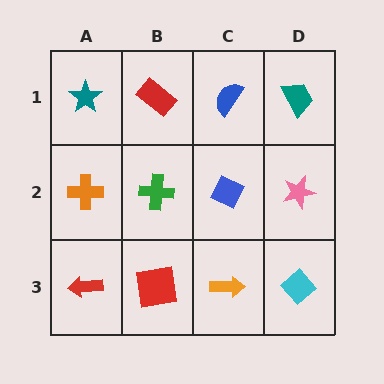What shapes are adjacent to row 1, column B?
A green cross (row 2, column B), a teal star (row 1, column A), a blue semicircle (row 1, column C).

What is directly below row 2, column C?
An orange arrow.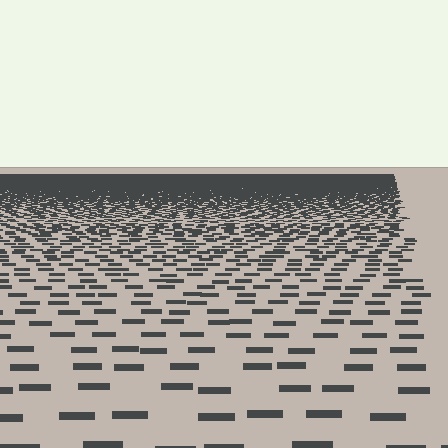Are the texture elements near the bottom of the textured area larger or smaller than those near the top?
Larger. Near the bottom, elements are closer to the viewer and appear at a bigger on-screen size.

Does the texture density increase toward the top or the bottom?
Density increases toward the top.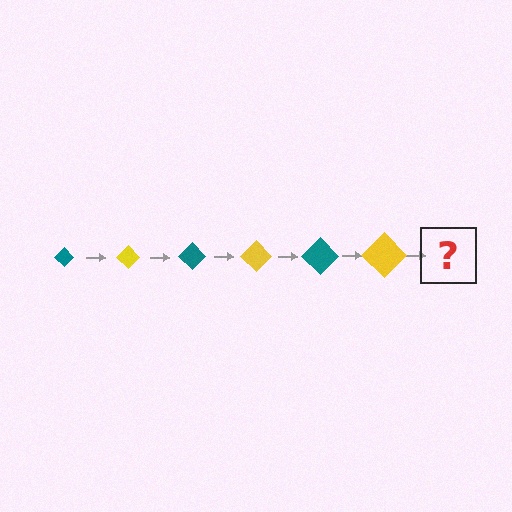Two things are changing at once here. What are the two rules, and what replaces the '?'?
The two rules are that the diamond grows larger each step and the color cycles through teal and yellow. The '?' should be a teal diamond, larger than the previous one.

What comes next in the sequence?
The next element should be a teal diamond, larger than the previous one.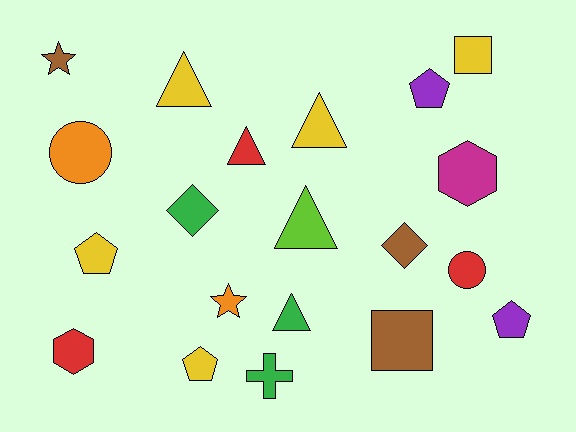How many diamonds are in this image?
There are 2 diamonds.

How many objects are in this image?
There are 20 objects.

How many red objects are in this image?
There are 3 red objects.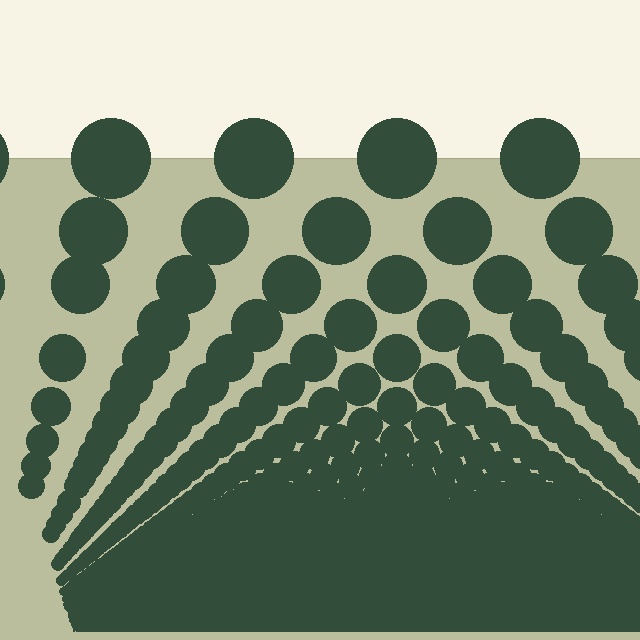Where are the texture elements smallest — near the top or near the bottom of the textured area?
Near the bottom.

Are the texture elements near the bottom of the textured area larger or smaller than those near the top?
Smaller. The gradient is inverted — elements near the bottom are smaller and denser.